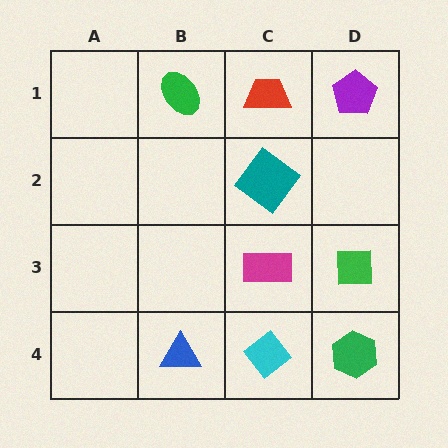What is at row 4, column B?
A blue triangle.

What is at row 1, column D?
A purple pentagon.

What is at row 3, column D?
A green square.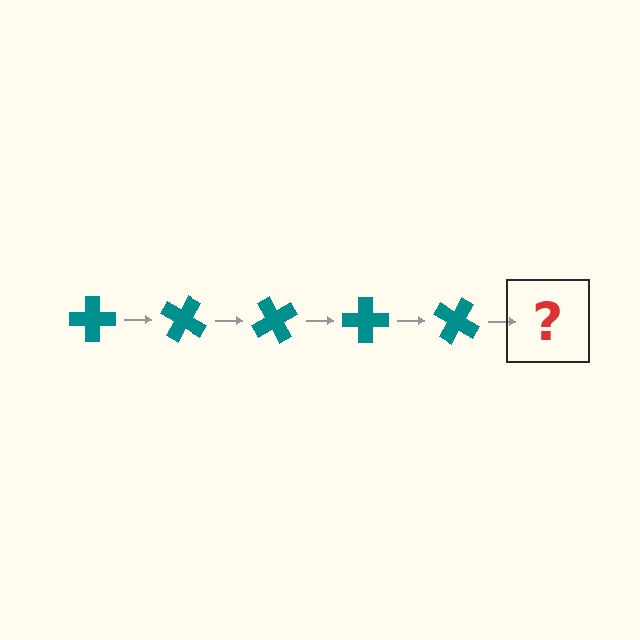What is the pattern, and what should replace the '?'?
The pattern is that the cross rotates 30 degrees each step. The '?' should be a teal cross rotated 150 degrees.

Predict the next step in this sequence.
The next step is a teal cross rotated 150 degrees.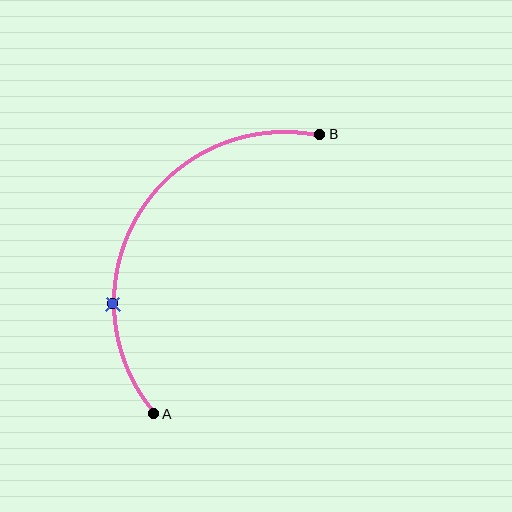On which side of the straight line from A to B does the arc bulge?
The arc bulges to the left of the straight line connecting A and B.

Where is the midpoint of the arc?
The arc midpoint is the point on the curve farthest from the straight line joining A and B. It sits to the left of that line.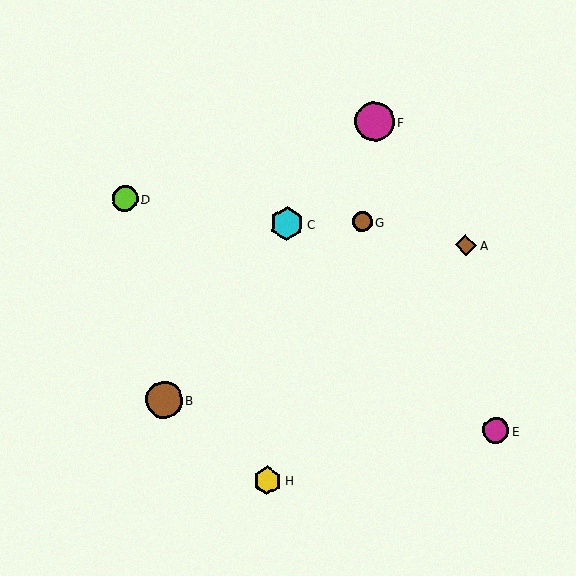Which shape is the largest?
The magenta circle (labeled F) is the largest.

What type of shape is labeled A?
Shape A is a brown diamond.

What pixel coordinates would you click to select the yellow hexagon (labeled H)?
Click at (267, 480) to select the yellow hexagon H.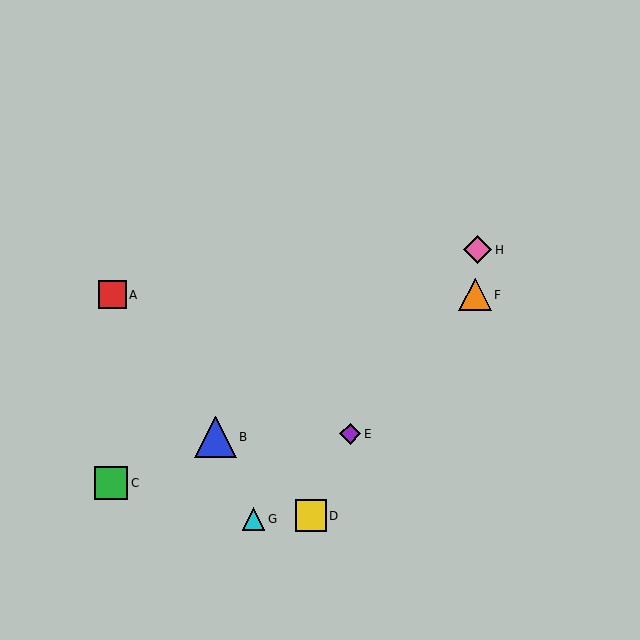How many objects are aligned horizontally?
2 objects (A, F) are aligned horizontally.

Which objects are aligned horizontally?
Objects A, F are aligned horizontally.